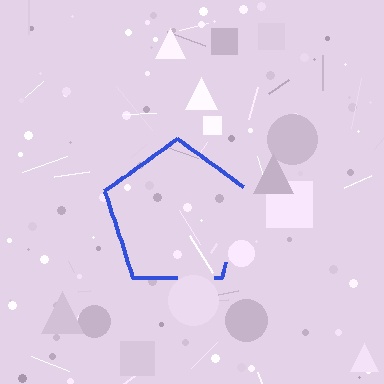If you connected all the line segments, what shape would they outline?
They would outline a pentagon.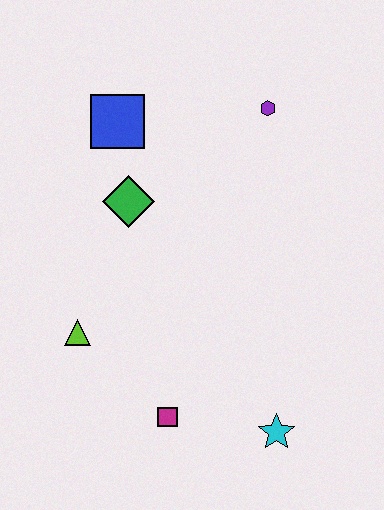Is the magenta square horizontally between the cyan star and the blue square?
Yes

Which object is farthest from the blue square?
The cyan star is farthest from the blue square.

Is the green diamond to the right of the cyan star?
No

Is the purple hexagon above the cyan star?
Yes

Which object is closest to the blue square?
The green diamond is closest to the blue square.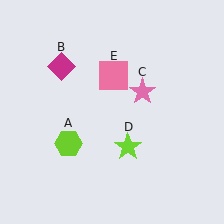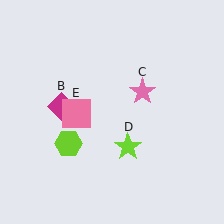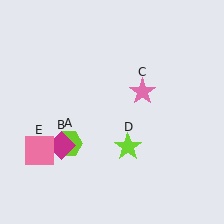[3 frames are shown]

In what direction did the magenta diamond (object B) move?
The magenta diamond (object B) moved down.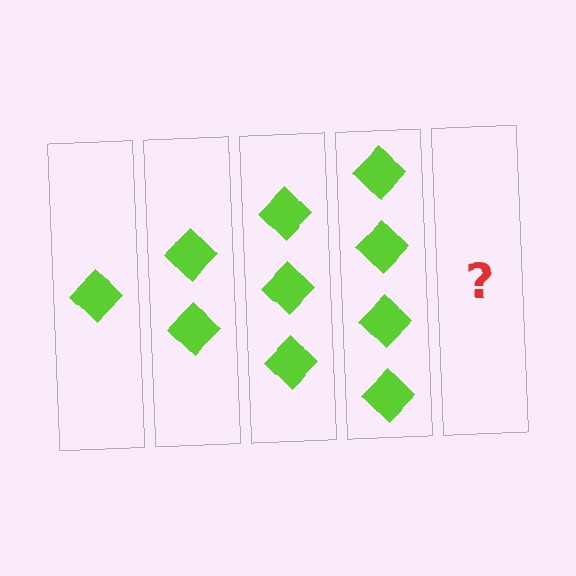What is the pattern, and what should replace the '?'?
The pattern is that each step adds one more diamond. The '?' should be 5 diamonds.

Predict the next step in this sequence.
The next step is 5 diamonds.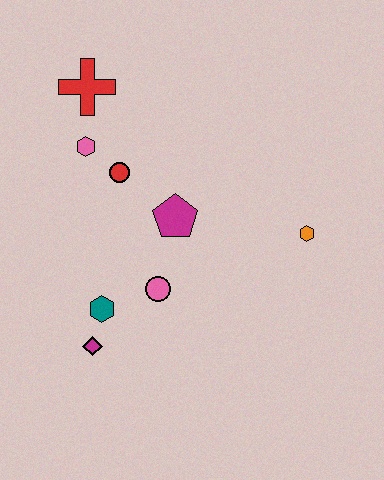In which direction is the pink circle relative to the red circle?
The pink circle is below the red circle.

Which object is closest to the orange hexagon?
The magenta pentagon is closest to the orange hexagon.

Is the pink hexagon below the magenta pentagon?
No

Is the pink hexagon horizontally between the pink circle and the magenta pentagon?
No